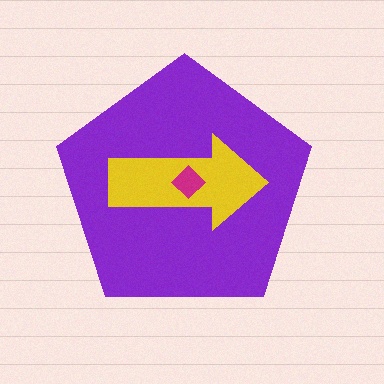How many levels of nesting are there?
3.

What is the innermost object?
The magenta diamond.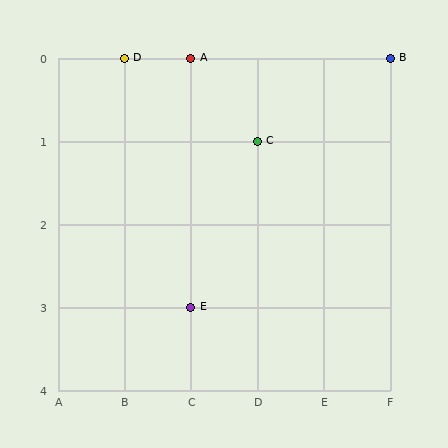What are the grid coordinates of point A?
Point A is at grid coordinates (C, 0).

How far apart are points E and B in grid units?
Points E and B are 3 columns and 3 rows apart (about 4.2 grid units diagonally).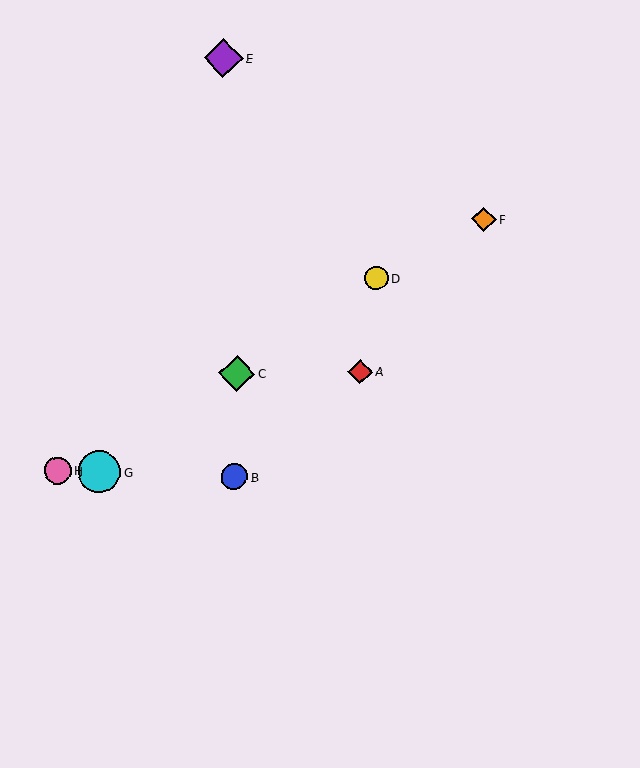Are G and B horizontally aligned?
Yes, both are at y≈472.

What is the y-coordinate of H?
Object H is at y≈470.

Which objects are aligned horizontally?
Objects B, G, H are aligned horizontally.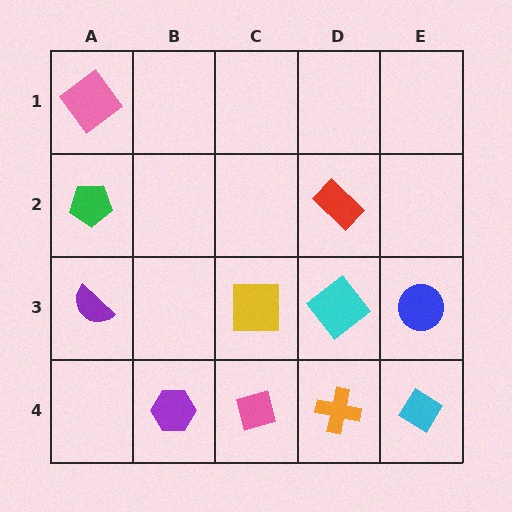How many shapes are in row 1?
1 shape.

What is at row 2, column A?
A green pentagon.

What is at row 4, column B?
A purple hexagon.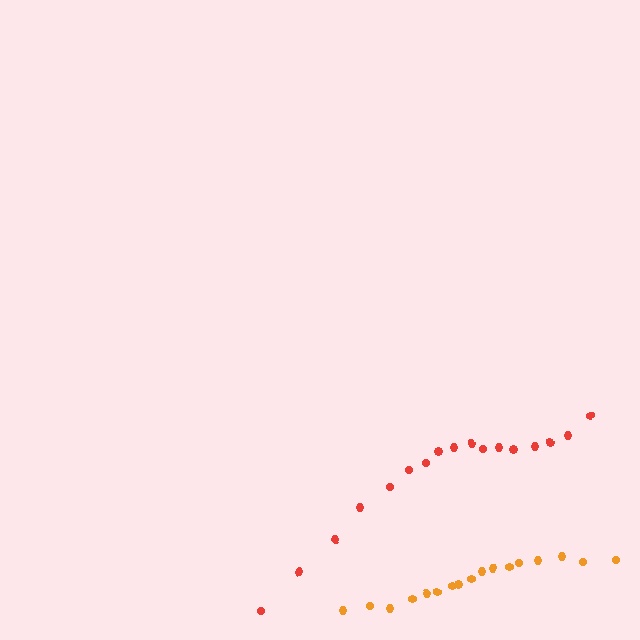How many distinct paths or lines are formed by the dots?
There are 2 distinct paths.